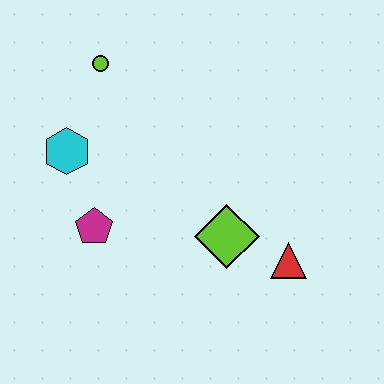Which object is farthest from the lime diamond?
The lime circle is farthest from the lime diamond.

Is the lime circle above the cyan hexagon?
Yes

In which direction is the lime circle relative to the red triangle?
The lime circle is above the red triangle.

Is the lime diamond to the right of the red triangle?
No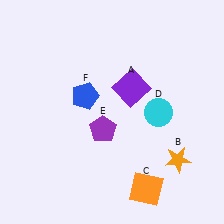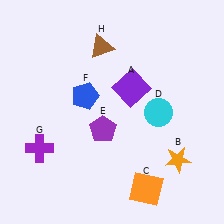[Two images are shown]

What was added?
A purple cross (G), a brown triangle (H) were added in Image 2.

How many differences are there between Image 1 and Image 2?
There are 2 differences between the two images.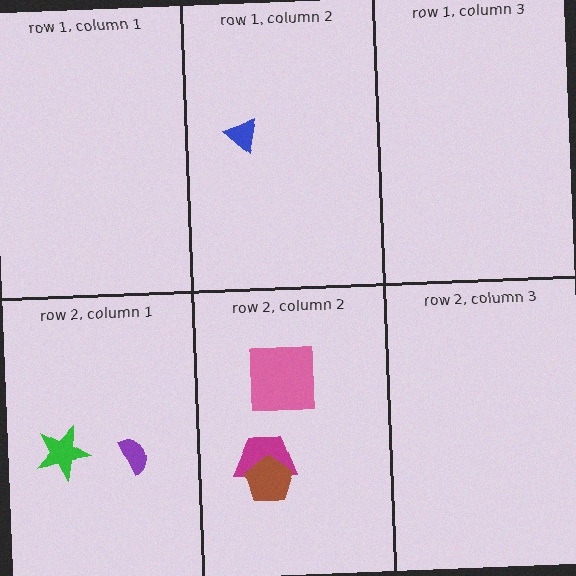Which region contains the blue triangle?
The row 1, column 2 region.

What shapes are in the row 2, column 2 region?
The magenta trapezoid, the brown pentagon, the pink square.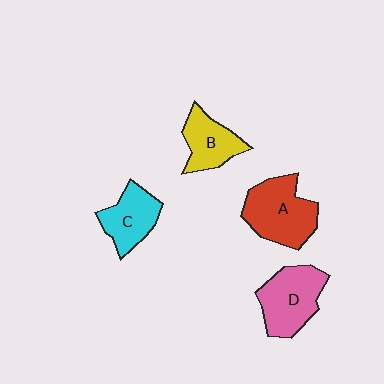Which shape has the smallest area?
Shape B (yellow).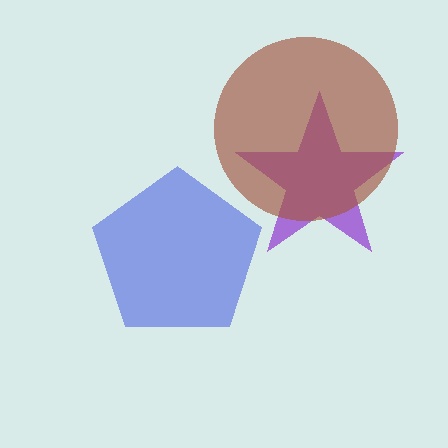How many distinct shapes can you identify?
There are 3 distinct shapes: a purple star, a blue pentagon, a brown circle.